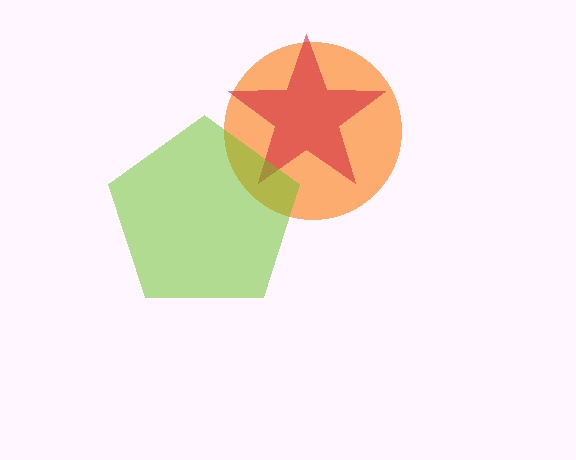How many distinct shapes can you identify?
There are 3 distinct shapes: an orange circle, a red star, a lime pentagon.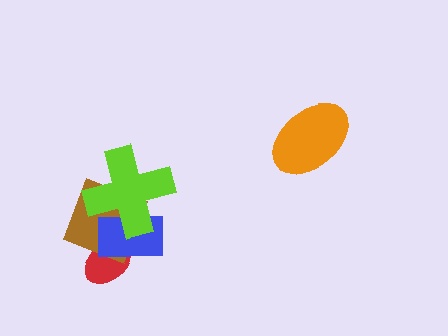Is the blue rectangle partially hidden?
Yes, it is partially covered by another shape.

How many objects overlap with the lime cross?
2 objects overlap with the lime cross.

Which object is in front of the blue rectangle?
The lime cross is in front of the blue rectangle.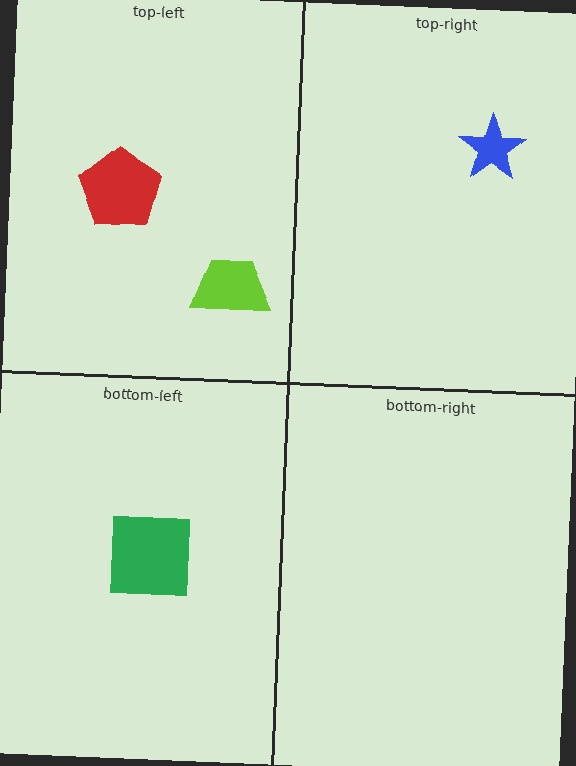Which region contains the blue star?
The top-right region.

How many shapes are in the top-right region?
1.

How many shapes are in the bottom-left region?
1.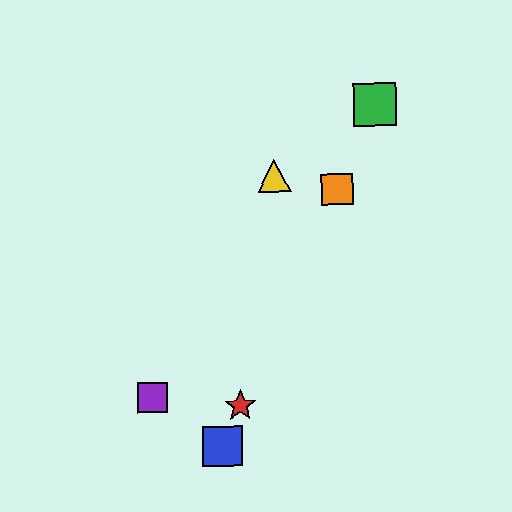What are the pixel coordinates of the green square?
The green square is at (375, 104).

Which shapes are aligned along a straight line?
The red star, the blue square, the green square, the orange square are aligned along a straight line.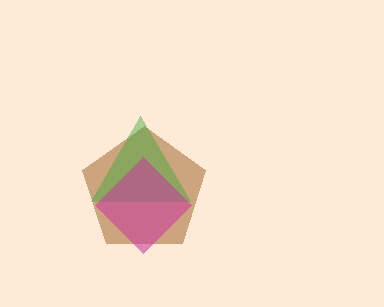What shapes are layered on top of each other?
The layered shapes are: a brown pentagon, a green triangle, a magenta diamond.